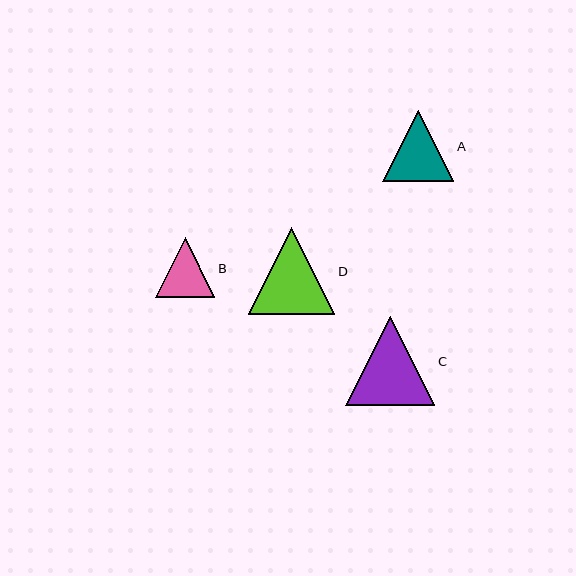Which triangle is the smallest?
Triangle B is the smallest with a size of approximately 60 pixels.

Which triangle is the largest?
Triangle C is the largest with a size of approximately 89 pixels.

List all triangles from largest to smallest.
From largest to smallest: C, D, A, B.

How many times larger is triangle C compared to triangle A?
Triangle C is approximately 1.3 times the size of triangle A.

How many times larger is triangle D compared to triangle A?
Triangle D is approximately 1.2 times the size of triangle A.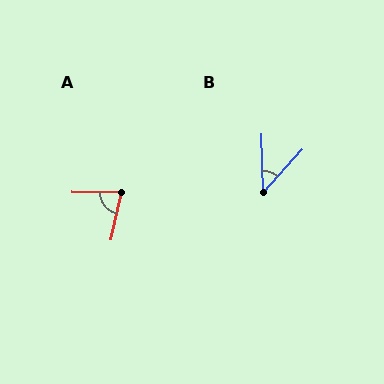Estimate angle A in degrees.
Approximately 78 degrees.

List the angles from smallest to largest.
B (44°), A (78°).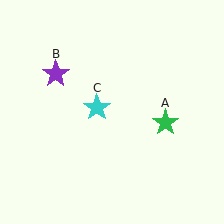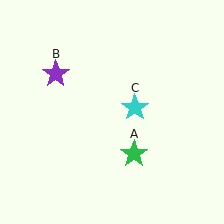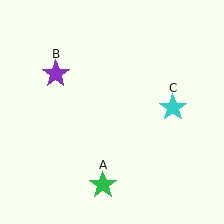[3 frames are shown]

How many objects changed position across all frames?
2 objects changed position: green star (object A), cyan star (object C).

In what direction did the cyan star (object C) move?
The cyan star (object C) moved right.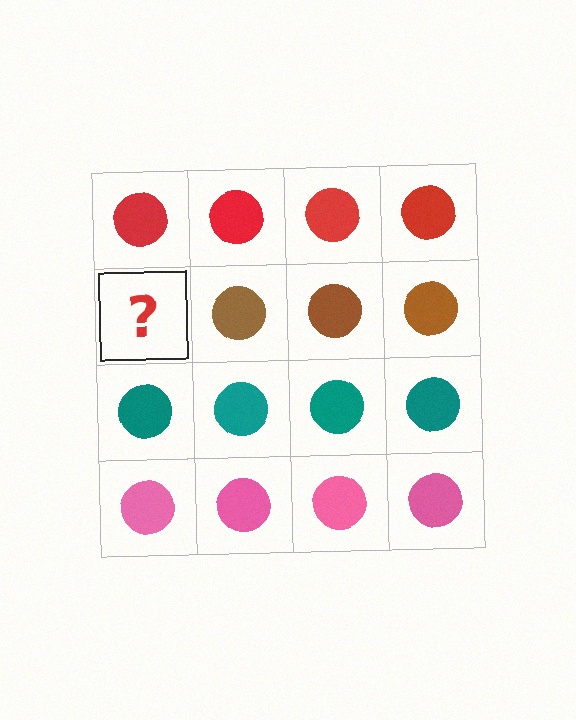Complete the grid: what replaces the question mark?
The question mark should be replaced with a brown circle.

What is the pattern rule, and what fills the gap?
The rule is that each row has a consistent color. The gap should be filled with a brown circle.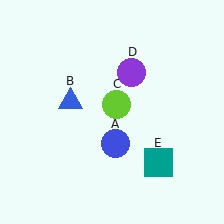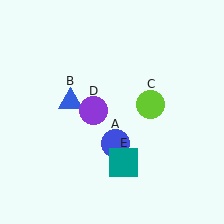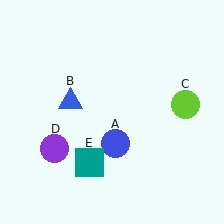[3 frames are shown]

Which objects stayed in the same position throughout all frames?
Blue circle (object A) and blue triangle (object B) remained stationary.